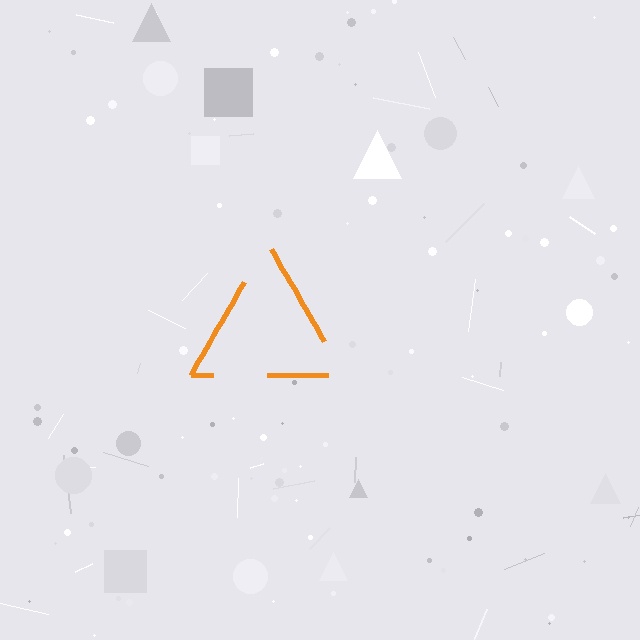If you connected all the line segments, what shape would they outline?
They would outline a triangle.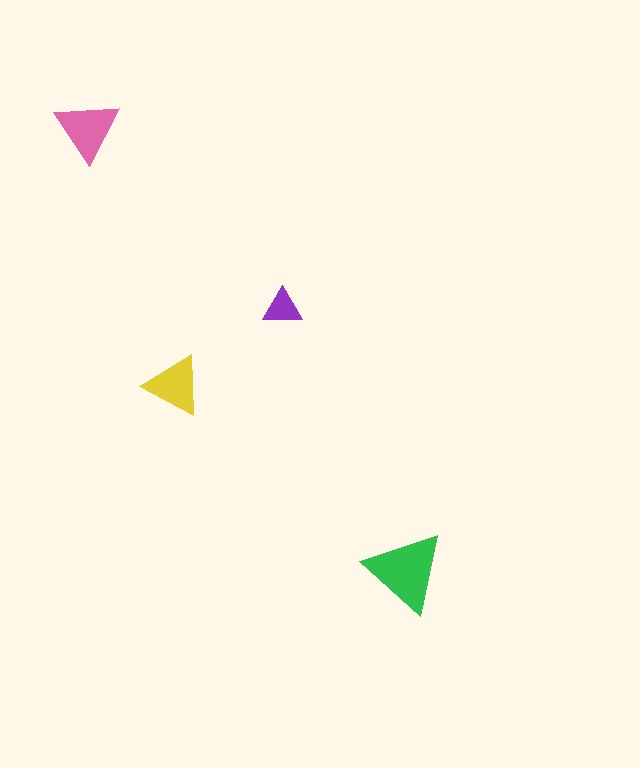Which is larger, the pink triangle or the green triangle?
The green one.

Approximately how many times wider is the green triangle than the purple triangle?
About 2 times wider.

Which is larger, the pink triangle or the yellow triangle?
The pink one.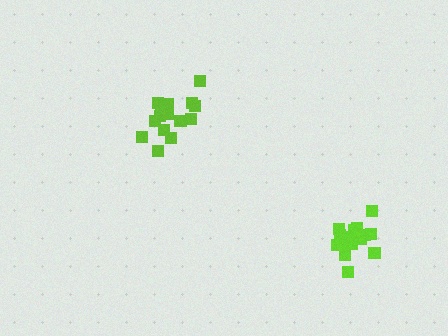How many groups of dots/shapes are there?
There are 2 groups.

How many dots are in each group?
Group 1: 16 dots, Group 2: 15 dots (31 total).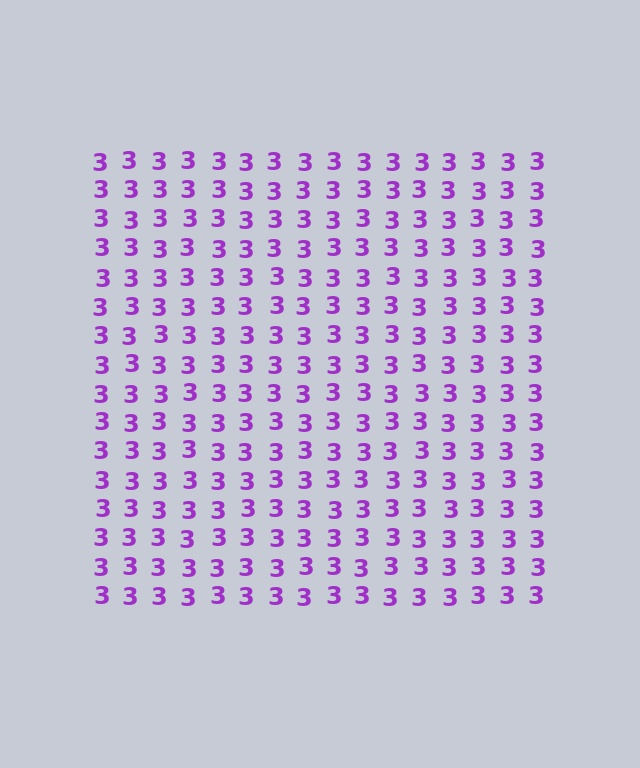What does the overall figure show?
The overall figure shows a square.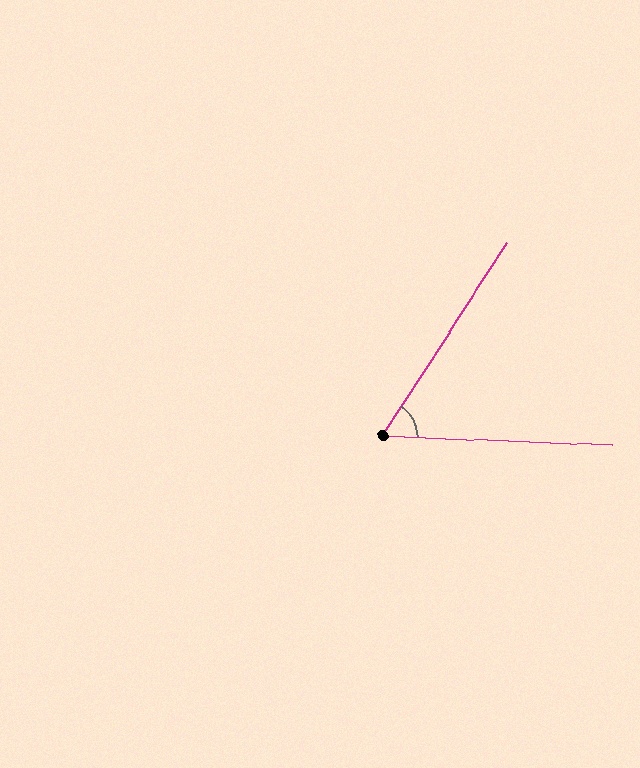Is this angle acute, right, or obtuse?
It is acute.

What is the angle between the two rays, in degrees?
Approximately 60 degrees.